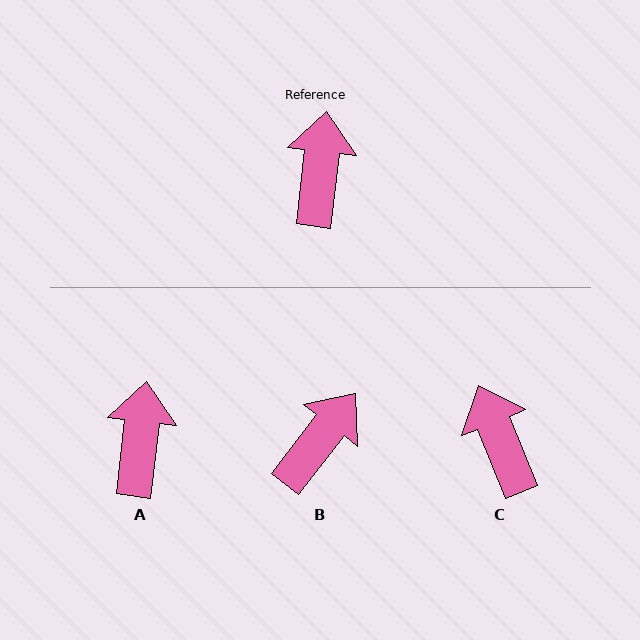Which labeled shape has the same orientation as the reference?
A.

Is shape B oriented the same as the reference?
No, it is off by about 31 degrees.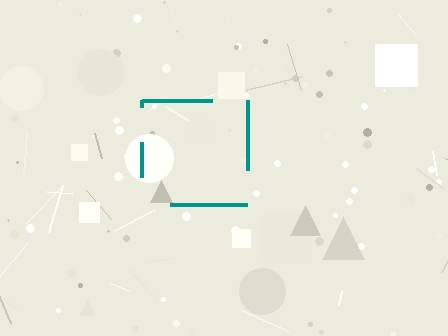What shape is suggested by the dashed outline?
The dashed outline suggests a square.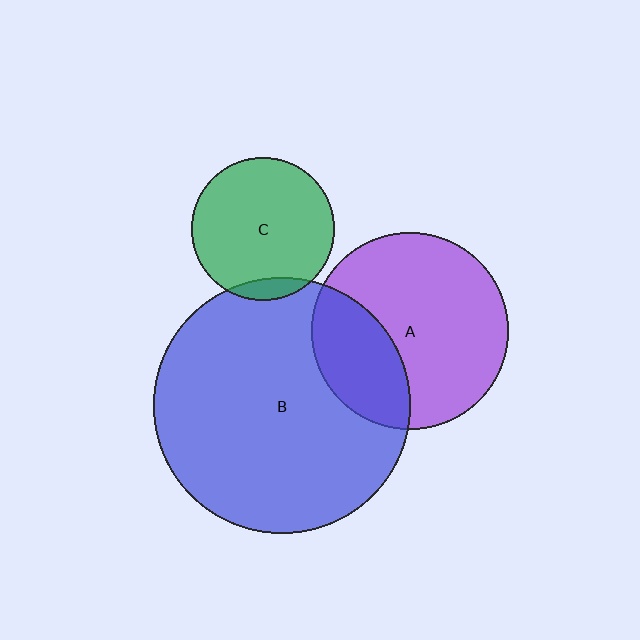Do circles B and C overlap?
Yes.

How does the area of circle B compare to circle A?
Approximately 1.7 times.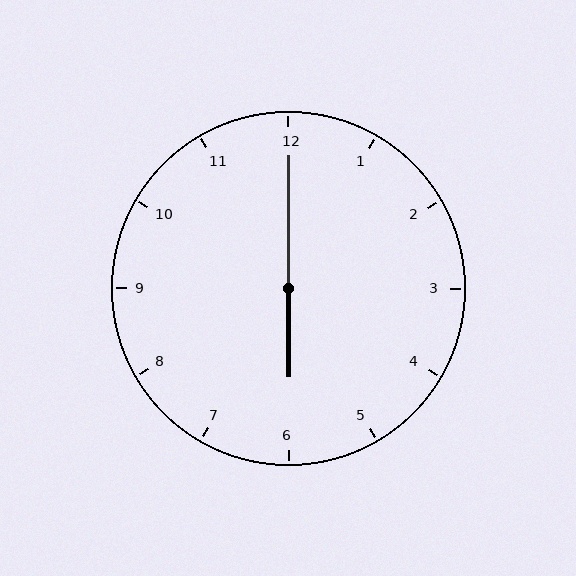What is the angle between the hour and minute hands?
Approximately 180 degrees.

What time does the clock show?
6:00.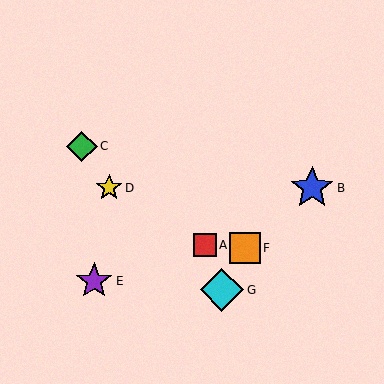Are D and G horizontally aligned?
No, D is at y≈188 and G is at y≈290.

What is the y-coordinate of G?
Object G is at y≈290.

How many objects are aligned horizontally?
2 objects (B, D) are aligned horizontally.